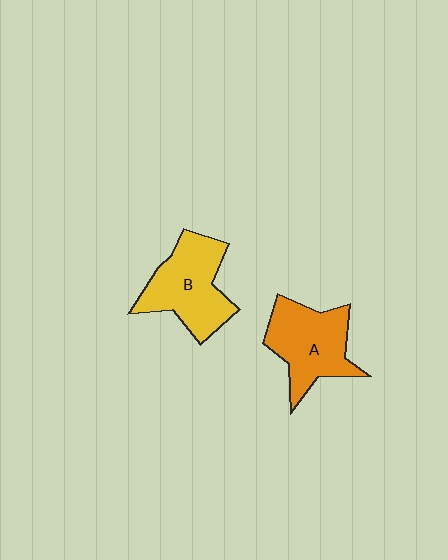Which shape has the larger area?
Shape B (yellow).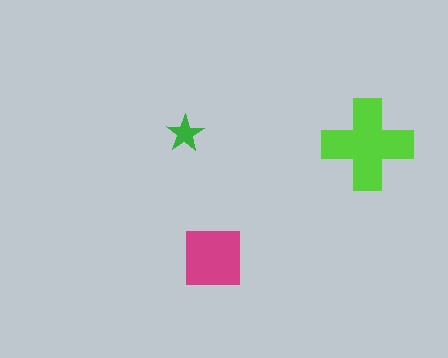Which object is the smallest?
The green star.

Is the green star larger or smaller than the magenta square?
Smaller.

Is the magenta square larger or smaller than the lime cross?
Smaller.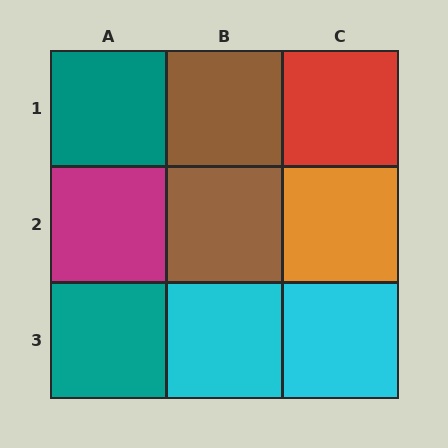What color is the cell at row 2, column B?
Brown.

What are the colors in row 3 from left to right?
Teal, cyan, cyan.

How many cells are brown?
2 cells are brown.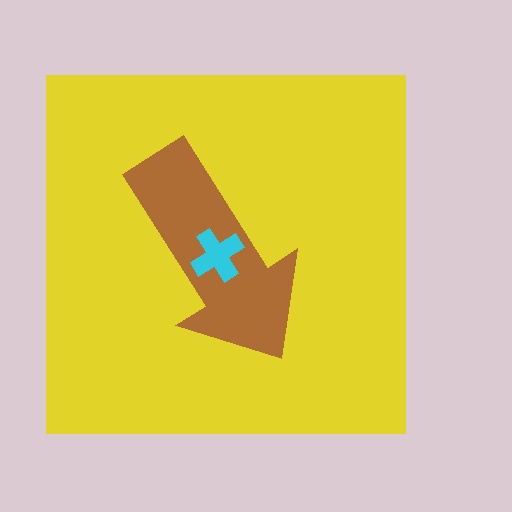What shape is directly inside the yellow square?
The brown arrow.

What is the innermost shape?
The cyan cross.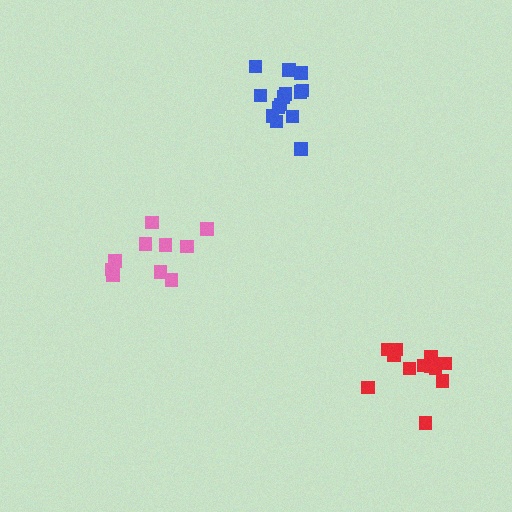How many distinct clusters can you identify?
There are 3 distinct clusters.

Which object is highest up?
The blue cluster is topmost.